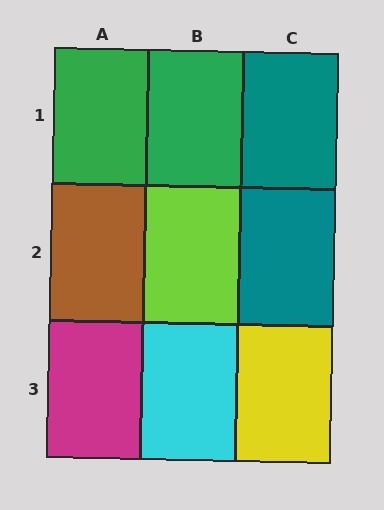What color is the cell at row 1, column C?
Teal.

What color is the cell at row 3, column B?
Cyan.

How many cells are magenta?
1 cell is magenta.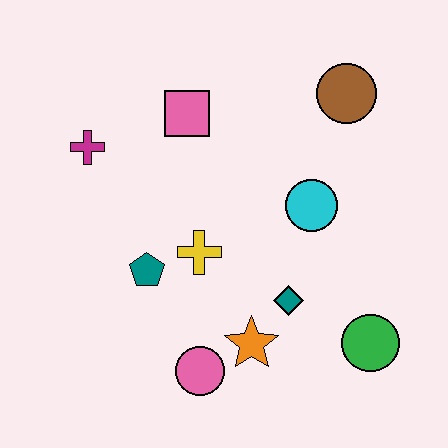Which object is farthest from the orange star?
The brown circle is farthest from the orange star.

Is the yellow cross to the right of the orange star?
No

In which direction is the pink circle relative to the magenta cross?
The pink circle is below the magenta cross.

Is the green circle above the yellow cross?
No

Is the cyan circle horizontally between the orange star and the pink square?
No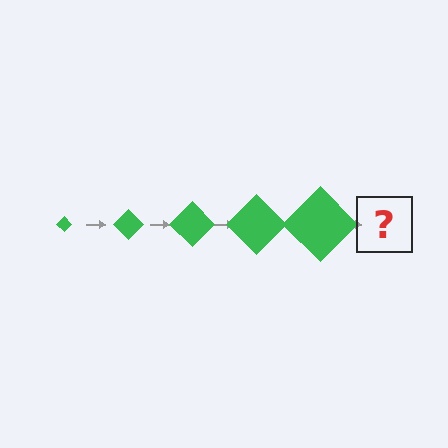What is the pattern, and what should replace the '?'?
The pattern is that the diamond gets progressively larger each step. The '?' should be a green diamond, larger than the previous one.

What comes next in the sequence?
The next element should be a green diamond, larger than the previous one.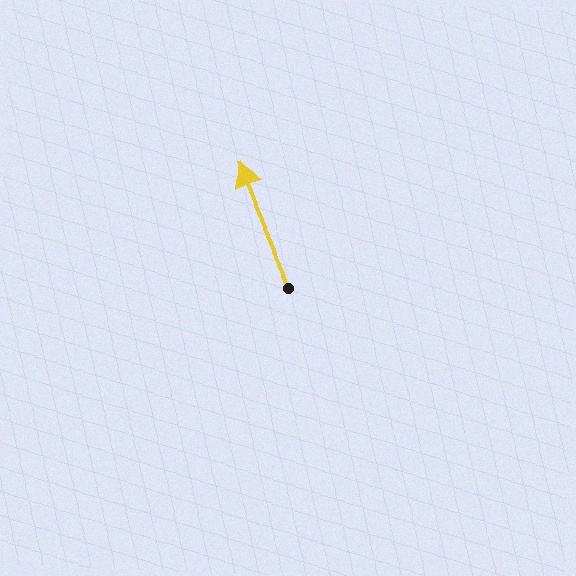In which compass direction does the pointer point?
Northwest.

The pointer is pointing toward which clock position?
Roughly 11 o'clock.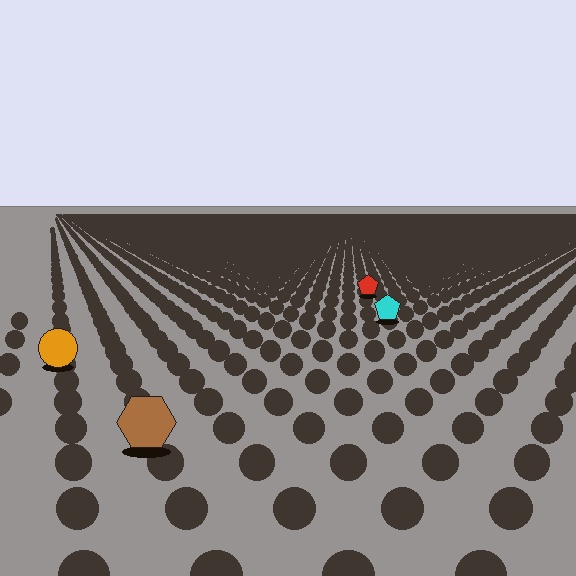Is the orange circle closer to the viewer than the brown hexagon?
No. The brown hexagon is closer — you can tell from the texture gradient: the ground texture is coarser near it.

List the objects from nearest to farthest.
From nearest to farthest: the brown hexagon, the orange circle, the cyan pentagon, the red pentagon.